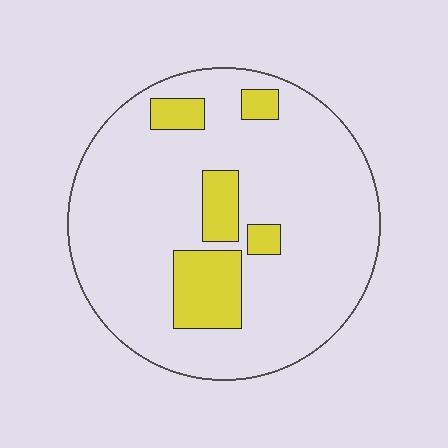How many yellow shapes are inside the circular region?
5.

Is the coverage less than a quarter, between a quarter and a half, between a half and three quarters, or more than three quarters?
Less than a quarter.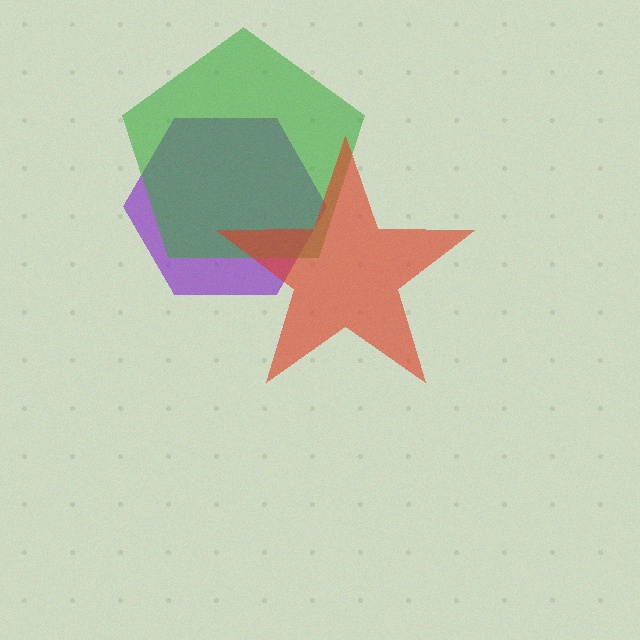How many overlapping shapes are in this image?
There are 3 overlapping shapes in the image.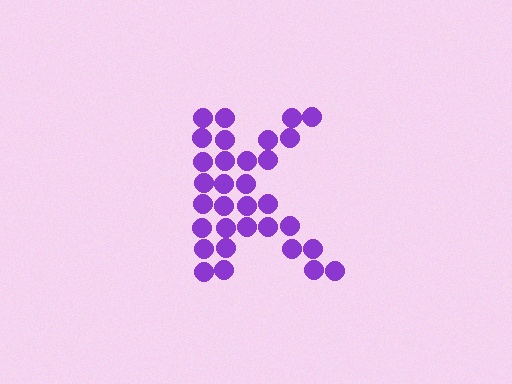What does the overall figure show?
The overall figure shows the letter K.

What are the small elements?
The small elements are circles.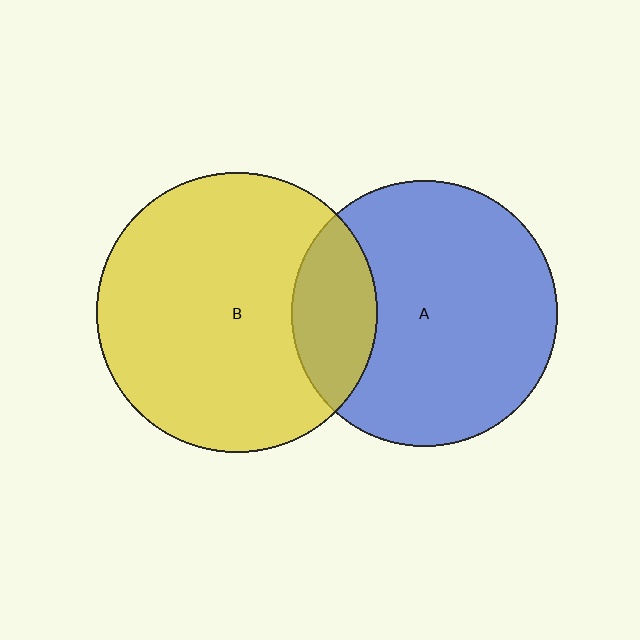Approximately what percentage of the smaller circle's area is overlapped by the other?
Approximately 20%.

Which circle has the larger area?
Circle B (yellow).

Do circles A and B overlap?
Yes.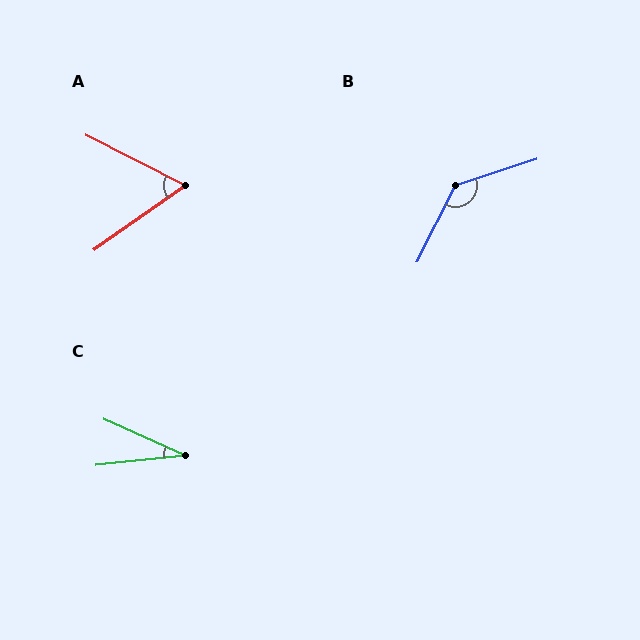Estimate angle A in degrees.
Approximately 62 degrees.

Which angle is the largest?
B, at approximately 134 degrees.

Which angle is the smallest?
C, at approximately 30 degrees.